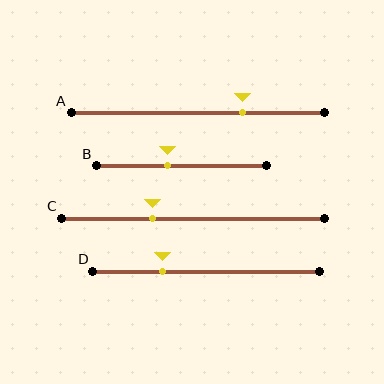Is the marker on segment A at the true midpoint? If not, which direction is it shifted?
No, the marker on segment A is shifted to the right by about 18% of the segment length.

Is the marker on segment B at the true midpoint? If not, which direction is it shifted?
No, the marker on segment B is shifted to the left by about 8% of the segment length.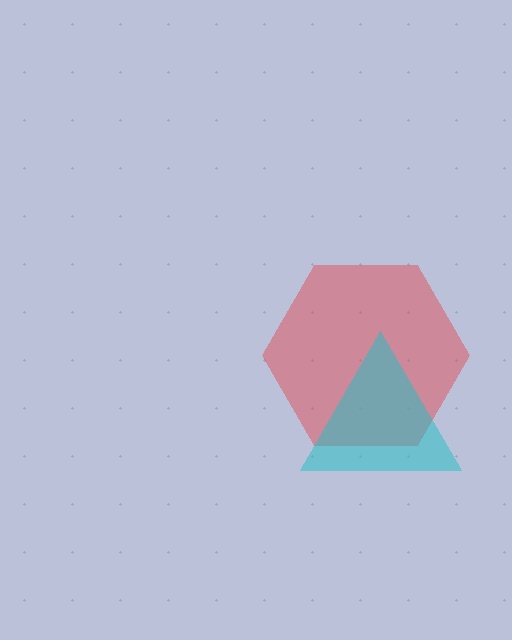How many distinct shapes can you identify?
There are 2 distinct shapes: a red hexagon, a cyan triangle.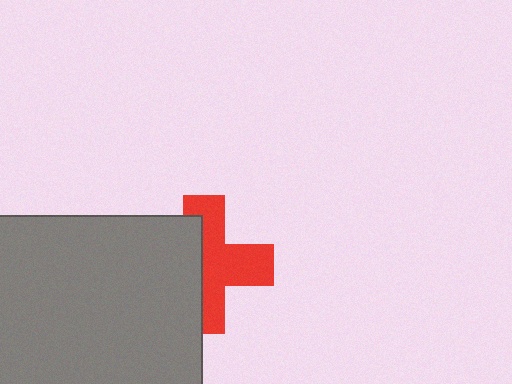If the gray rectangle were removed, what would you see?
You would see the complete red cross.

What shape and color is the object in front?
The object in front is a gray rectangle.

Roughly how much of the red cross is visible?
About half of it is visible (roughly 55%).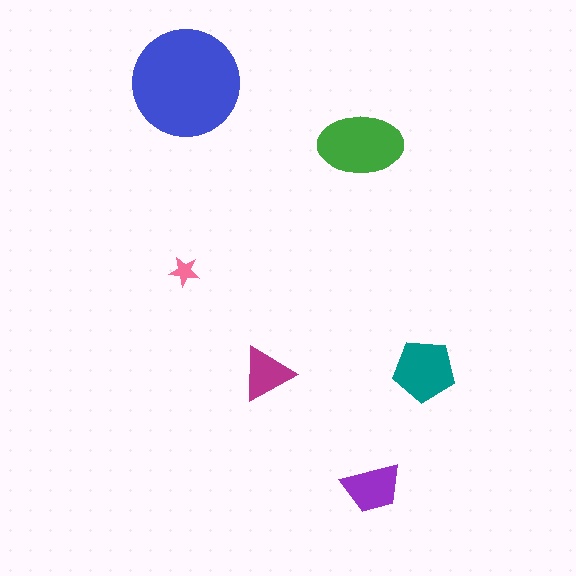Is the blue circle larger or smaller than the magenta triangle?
Larger.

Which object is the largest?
The blue circle.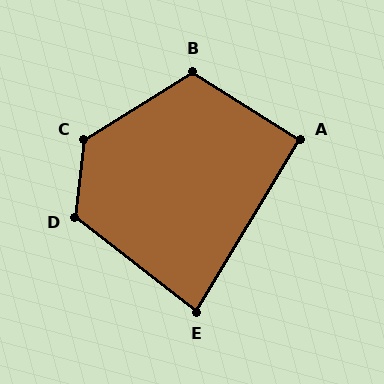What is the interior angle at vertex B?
Approximately 116 degrees (obtuse).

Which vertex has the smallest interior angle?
E, at approximately 83 degrees.